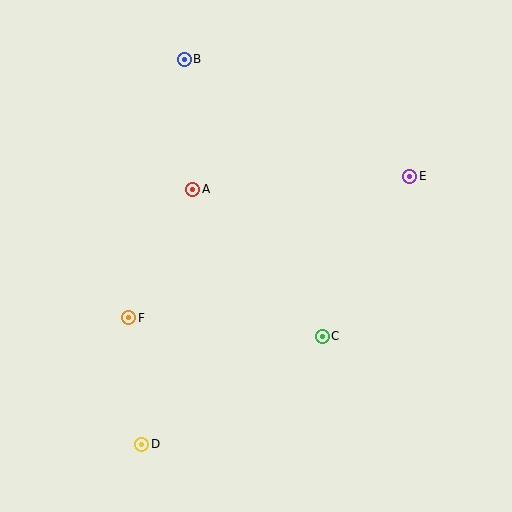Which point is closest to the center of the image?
Point A at (193, 189) is closest to the center.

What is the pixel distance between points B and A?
The distance between B and A is 130 pixels.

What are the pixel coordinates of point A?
Point A is at (193, 189).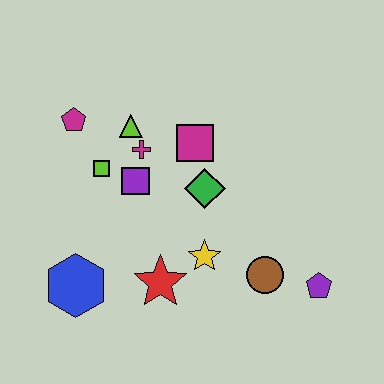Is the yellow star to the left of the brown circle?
Yes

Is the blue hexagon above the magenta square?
No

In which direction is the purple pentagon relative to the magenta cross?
The purple pentagon is to the right of the magenta cross.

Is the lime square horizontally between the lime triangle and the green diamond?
No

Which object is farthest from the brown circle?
The magenta pentagon is farthest from the brown circle.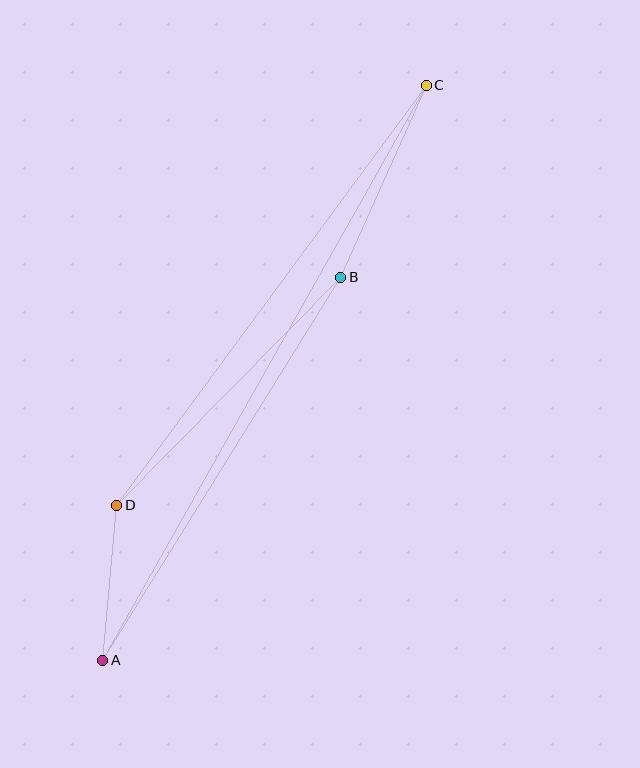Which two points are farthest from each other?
Points A and C are farthest from each other.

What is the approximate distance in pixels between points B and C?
The distance between B and C is approximately 210 pixels.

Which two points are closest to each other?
Points A and D are closest to each other.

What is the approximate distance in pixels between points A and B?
The distance between A and B is approximately 451 pixels.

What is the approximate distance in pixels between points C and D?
The distance between C and D is approximately 521 pixels.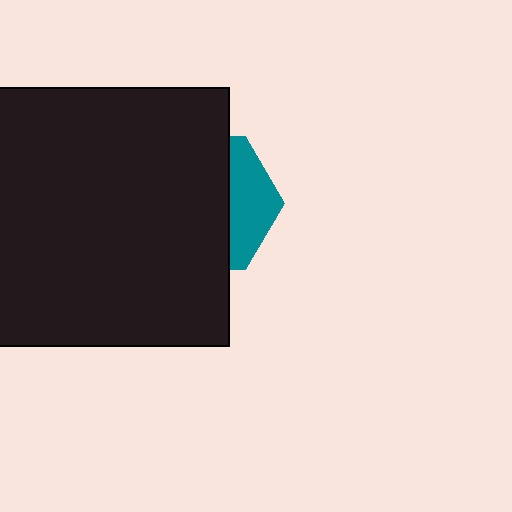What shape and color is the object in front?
The object in front is a black rectangle.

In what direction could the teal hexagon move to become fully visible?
The teal hexagon could move right. That would shift it out from behind the black rectangle entirely.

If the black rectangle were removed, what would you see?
You would see the complete teal hexagon.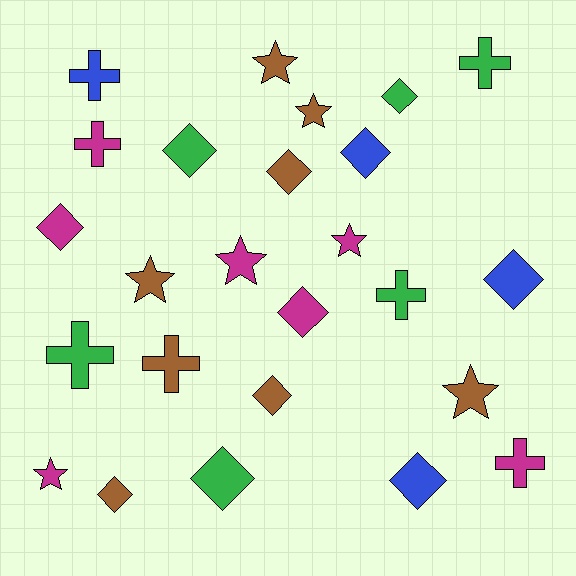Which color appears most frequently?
Brown, with 8 objects.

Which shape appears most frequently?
Diamond, with 11 objects.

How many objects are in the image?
There are 25 objects.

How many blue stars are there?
There are no blue stars.